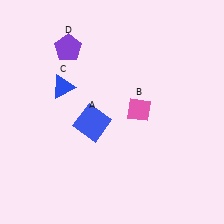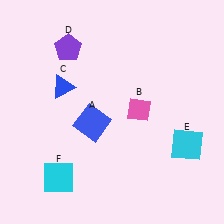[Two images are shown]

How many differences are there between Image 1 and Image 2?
There are 2 differences between the two images.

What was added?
A cyan square (E), a cyan square (F) were added in Image 2.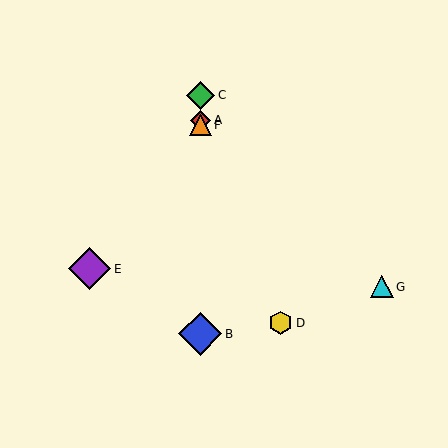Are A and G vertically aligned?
No, A is at x≈200 and G is at x≈382.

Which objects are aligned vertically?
Objects A, B, C, F are aligned vertically.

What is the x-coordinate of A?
Object A is at x≈200.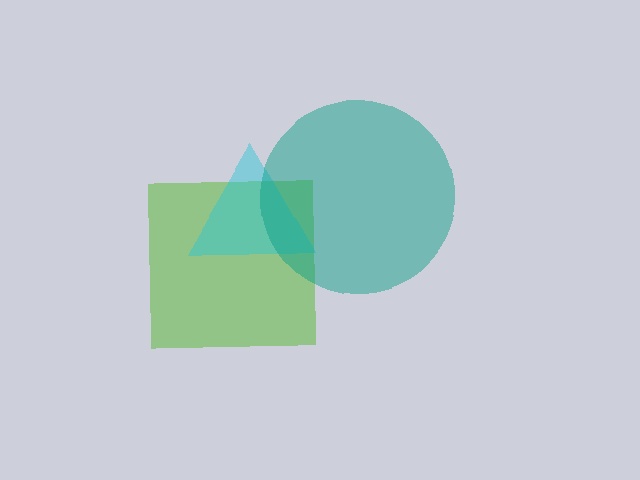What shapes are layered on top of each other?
The layered shapes are: a lime square, a cyan triangle, a teal circle.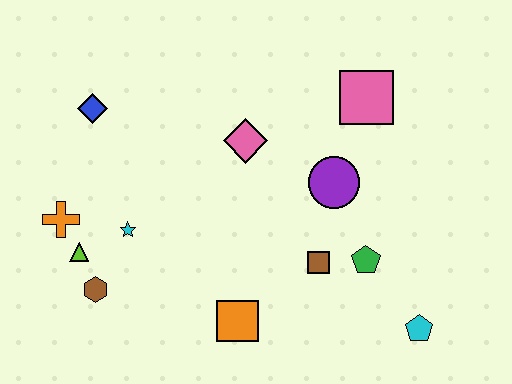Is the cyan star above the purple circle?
No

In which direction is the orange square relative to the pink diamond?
The orange square is below the pink diamond.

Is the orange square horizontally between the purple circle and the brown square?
No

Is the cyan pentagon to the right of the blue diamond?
Yes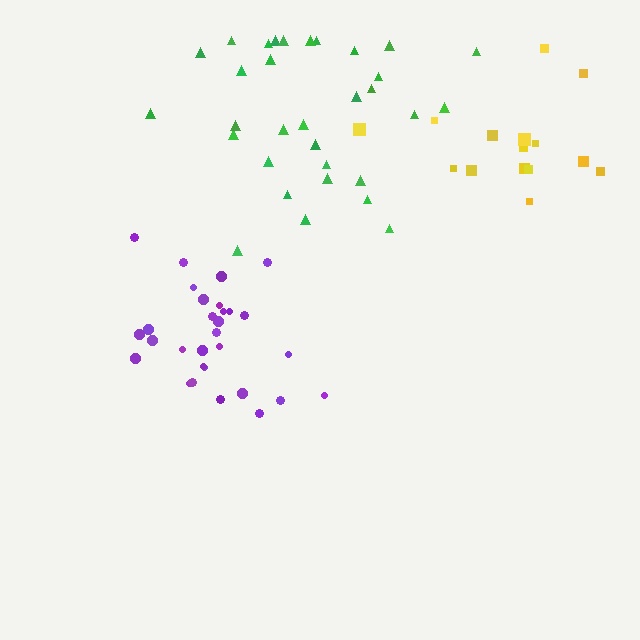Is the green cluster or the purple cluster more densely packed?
Purple.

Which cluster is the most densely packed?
Purple.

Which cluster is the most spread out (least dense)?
Yellow.